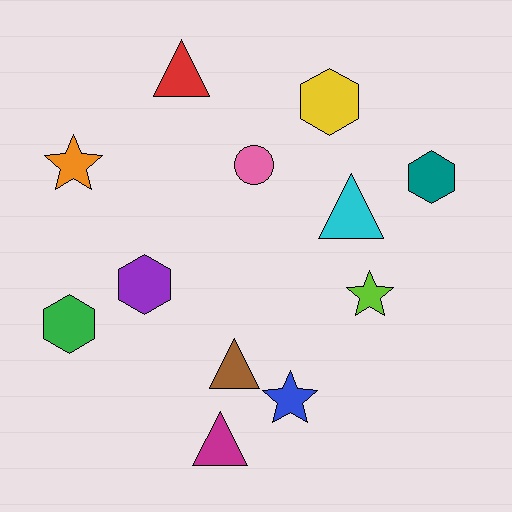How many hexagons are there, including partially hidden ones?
There are 4 hexagons.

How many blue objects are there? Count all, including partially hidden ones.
There is 1 blue object.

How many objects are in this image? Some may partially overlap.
There are 12 objects.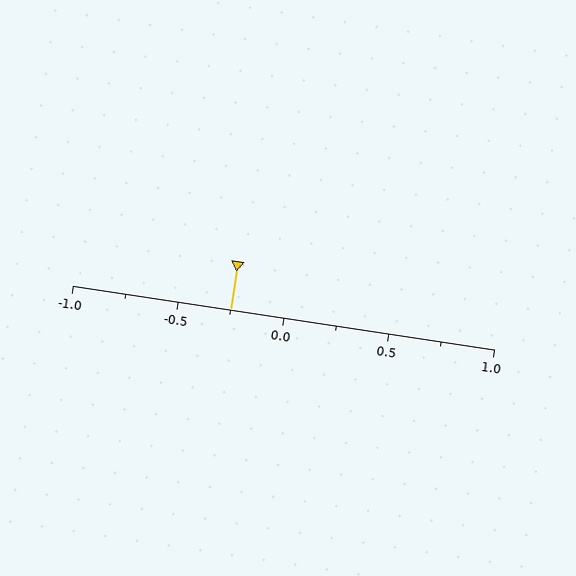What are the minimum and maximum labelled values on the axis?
The axis runs from -1.0 to 1.0.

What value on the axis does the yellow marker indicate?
The marker indicates approximately -0.25.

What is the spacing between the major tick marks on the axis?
The major ticks are spaced 0.5 apart.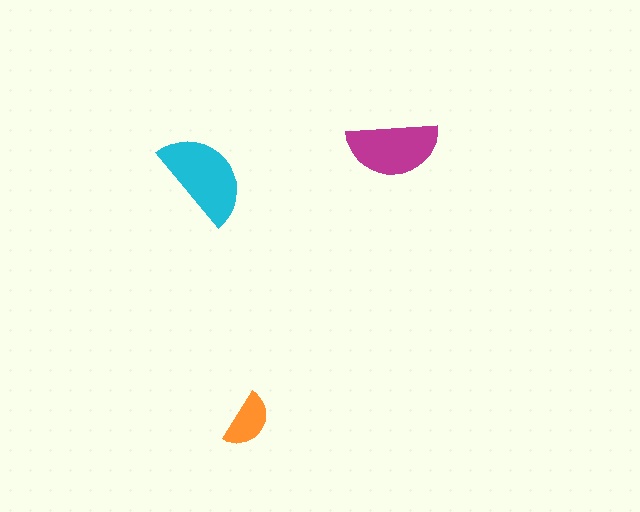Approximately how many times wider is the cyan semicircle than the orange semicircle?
About 1.5 times wider.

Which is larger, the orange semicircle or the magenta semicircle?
The magenta one.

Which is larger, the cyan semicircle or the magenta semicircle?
The cyan one.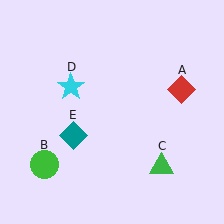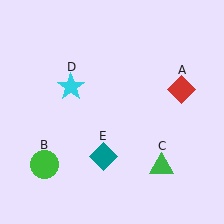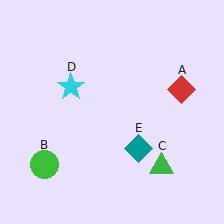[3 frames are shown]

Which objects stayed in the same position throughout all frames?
Red diamond (object A) and green circle (object B) and green triangle (object C) and cyan star (object D) remained stationary.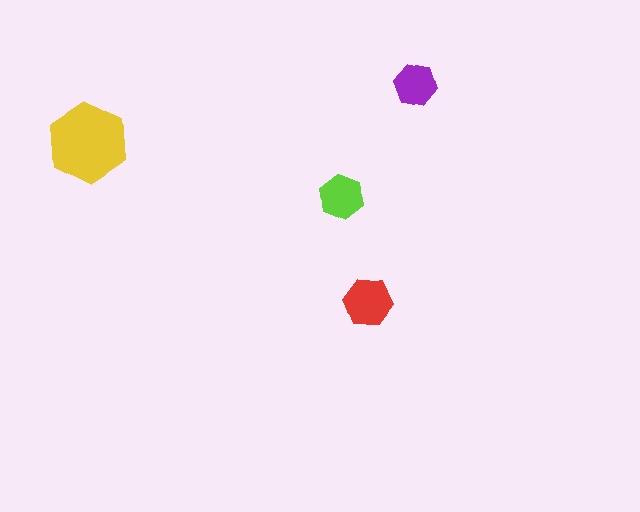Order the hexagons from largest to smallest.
the yellow one, the red one, the lime one, the purple one.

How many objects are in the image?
There are 4 objects in the image.